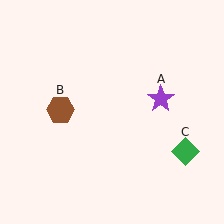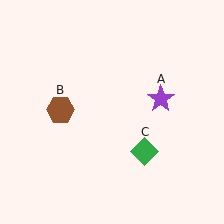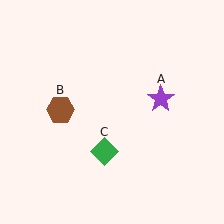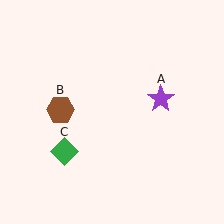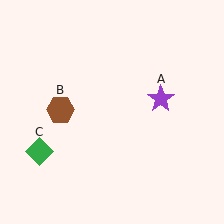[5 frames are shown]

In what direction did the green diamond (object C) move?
The green diamond (object C) moved left.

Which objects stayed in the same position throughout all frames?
Purple star (object A) and brown hexagon (object B) remained stationary.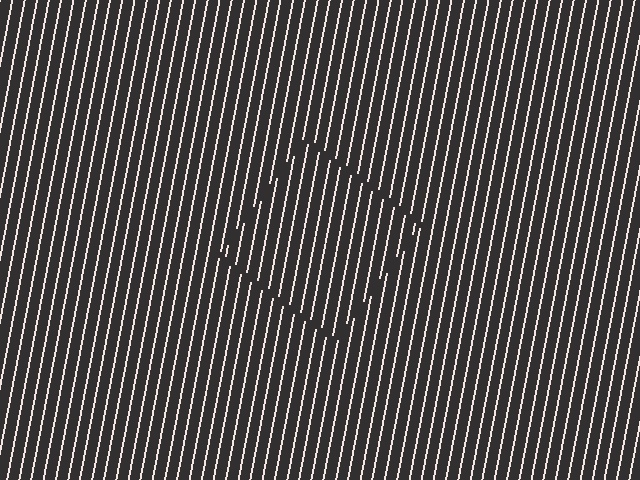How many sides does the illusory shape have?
4 sides — the line-ends trace a square.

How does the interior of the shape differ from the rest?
The interior of the shape contains the same grating, shifted by half a period — the contour is defined by the phase discontinuity where line-ends from the inner and outer gratings abut.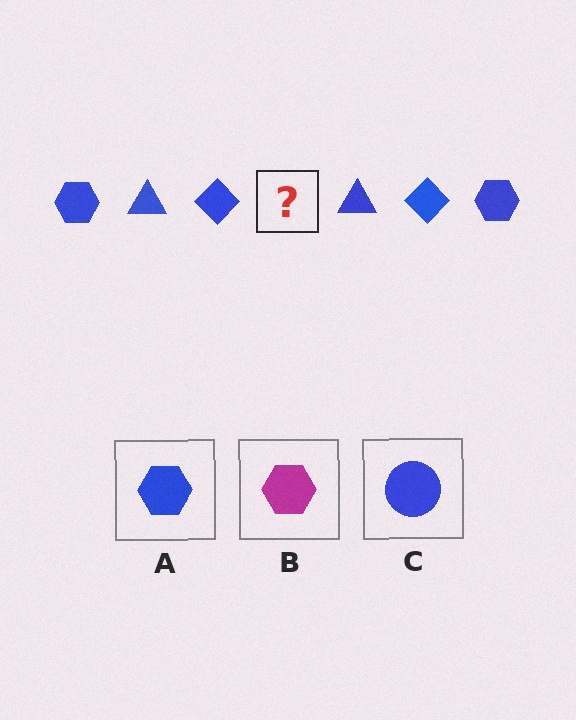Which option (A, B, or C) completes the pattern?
A.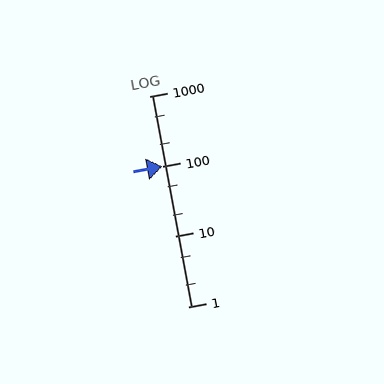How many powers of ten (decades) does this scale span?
The scale spans 3 decades, from 1 to 1000.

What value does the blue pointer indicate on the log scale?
The pointer indicates approximately 100.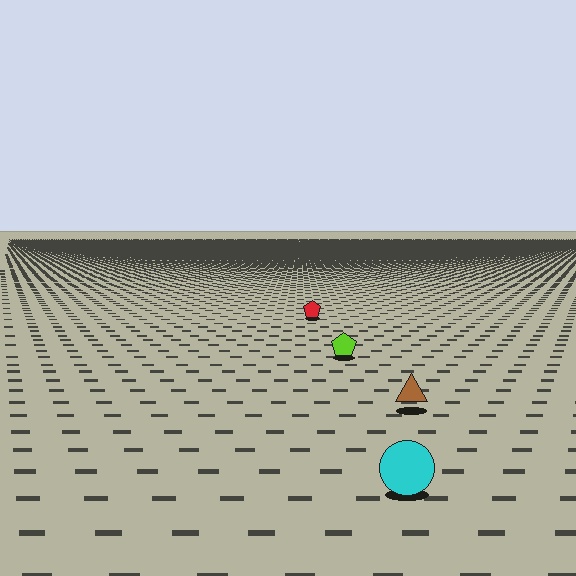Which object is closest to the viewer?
The cyan circle is closest. The texture marks near it are larger and more spread out.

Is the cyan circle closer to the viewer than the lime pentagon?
Yes. The cyan circle is closer — you can tell from the texture gradient: the ground texture is coarser near it.